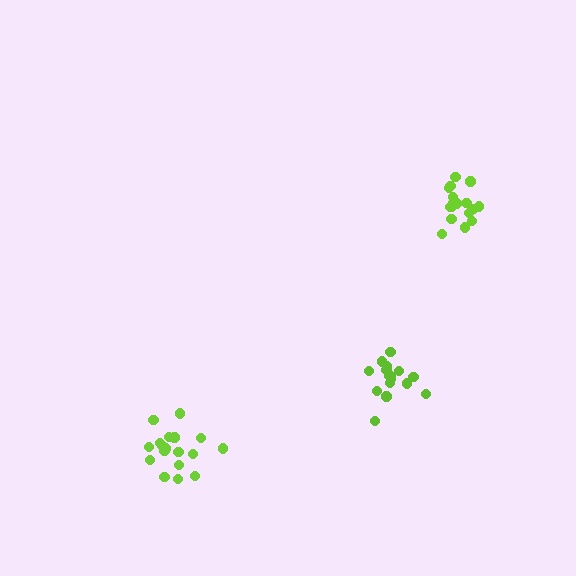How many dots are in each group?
Group 1: 18 dots, Group 2: 18 dots, Group 3: 16 dots (52 total).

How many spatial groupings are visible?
There are 3 spatial groupings.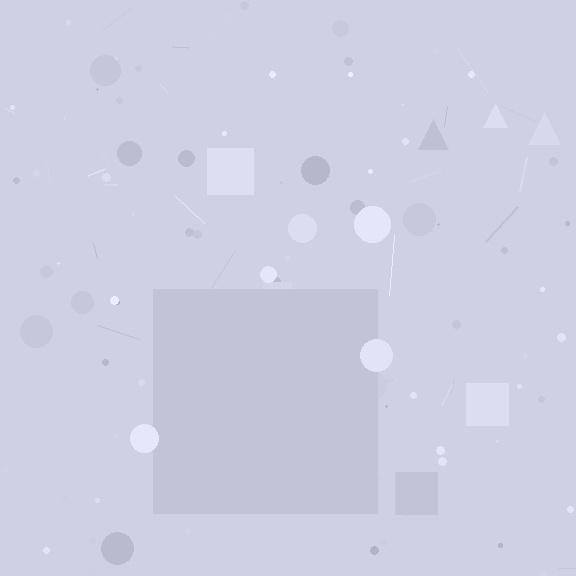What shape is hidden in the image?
A square is hidden in the image.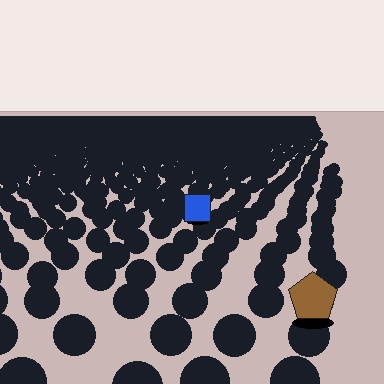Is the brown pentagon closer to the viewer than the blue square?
Yes. The brown pentagon is closer — you can tell from the texture gradient: the ground texture is coarser near it.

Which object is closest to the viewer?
The brown pentagon is closest. The texture marks near it are larger and more spread out.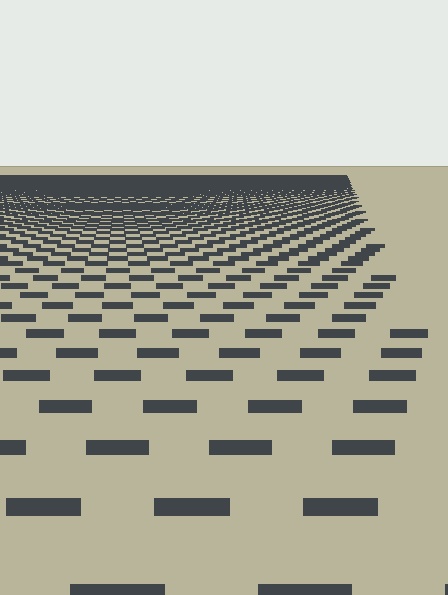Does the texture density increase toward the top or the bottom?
Density increases toward the top.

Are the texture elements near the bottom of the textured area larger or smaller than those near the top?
Larger. Near the bottom, elements are closer to the viewer and appear at a bigger on-screen size.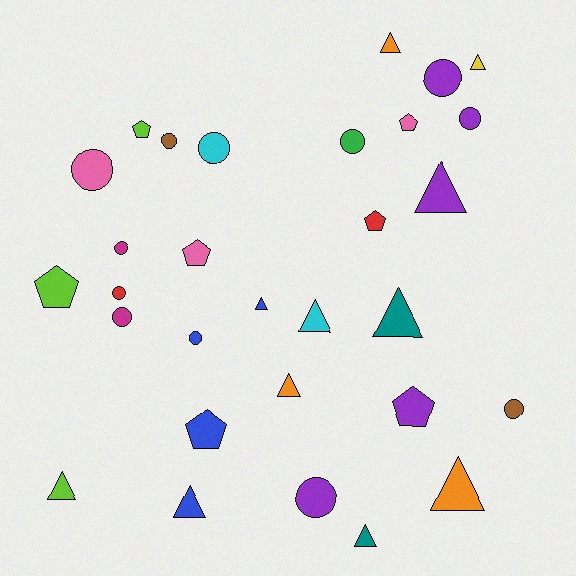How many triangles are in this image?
There are 11 triangles.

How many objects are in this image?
There are 30 objects.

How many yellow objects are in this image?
There is 1 yellow object.